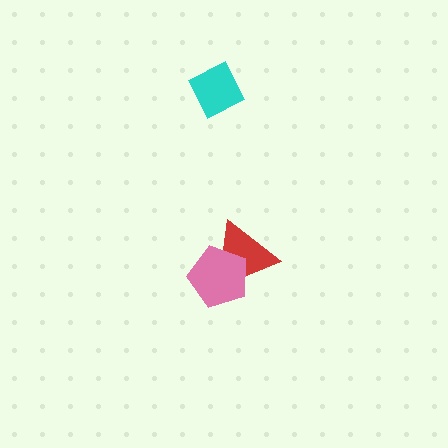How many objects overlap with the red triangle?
1 object overlaps with the red triangle.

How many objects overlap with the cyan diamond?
0 objects overlap with the cyan diamond.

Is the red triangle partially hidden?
Yes, it is partially covered by another shape.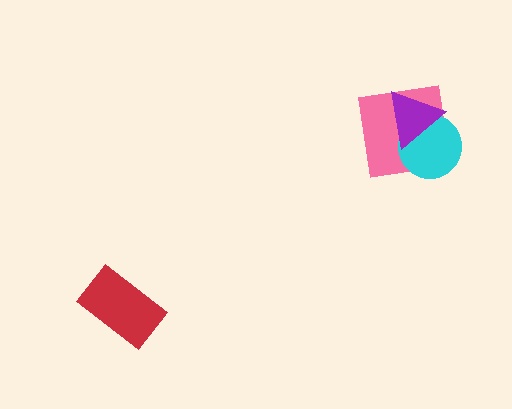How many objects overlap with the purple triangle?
2 objects overlap with the purple triangle.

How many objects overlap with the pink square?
2 objects overlap with the pink square.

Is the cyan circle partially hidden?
Yes, it is partially covered by another shape.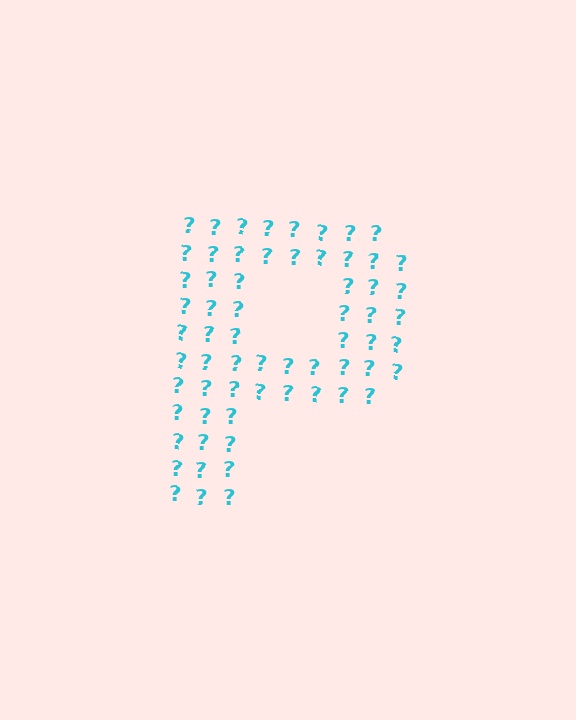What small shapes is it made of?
It is made of small question marks.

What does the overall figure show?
The overall figure shows the letter P.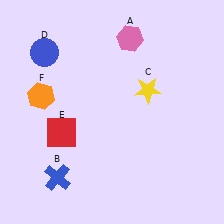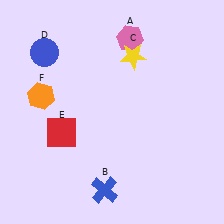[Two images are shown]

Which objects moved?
The objects that moved are: the blue cross (B), the yellow star (C).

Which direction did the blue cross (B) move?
The blue cross (B) moved right.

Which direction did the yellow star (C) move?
The yellow star (C) moved up.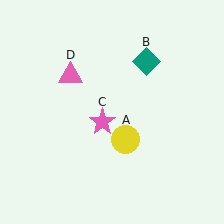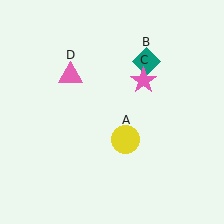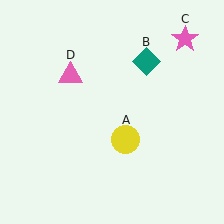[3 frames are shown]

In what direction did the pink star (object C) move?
The pink star (object C) moved up and to the right.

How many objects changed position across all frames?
1 object changed position: pink star (object C).